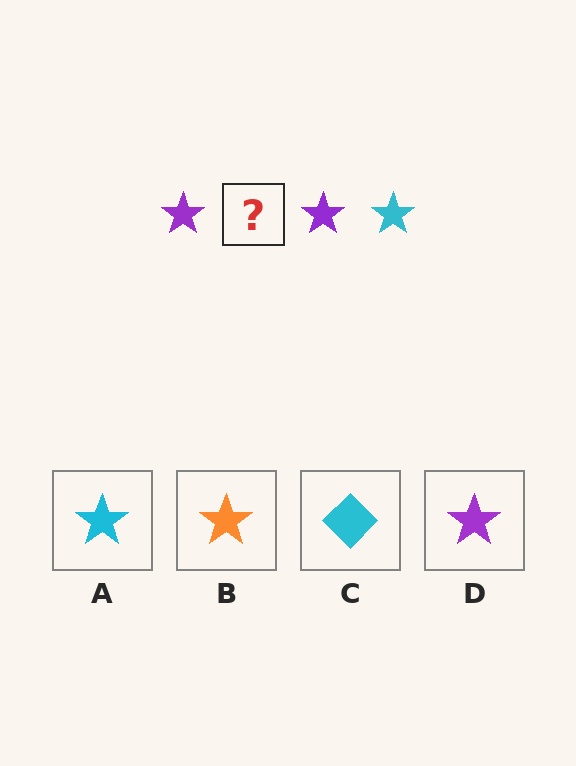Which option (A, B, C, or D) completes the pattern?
A.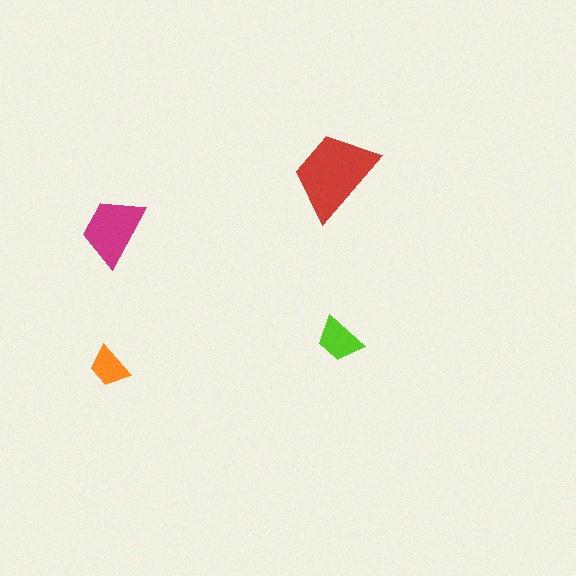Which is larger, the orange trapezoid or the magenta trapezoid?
The magenta one.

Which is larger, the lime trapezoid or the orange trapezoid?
The lime one.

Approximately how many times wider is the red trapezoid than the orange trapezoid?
About 2 times wider.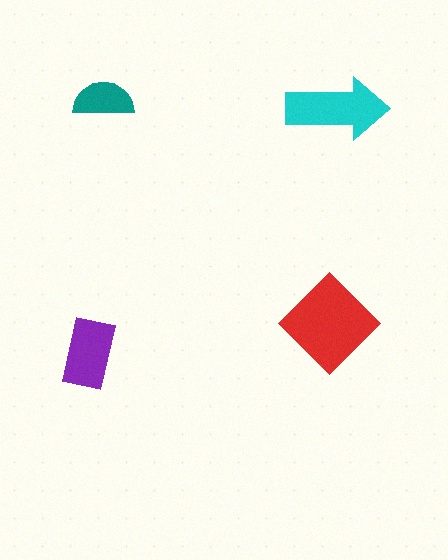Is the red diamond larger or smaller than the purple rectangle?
Larger.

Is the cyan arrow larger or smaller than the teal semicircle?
Larger.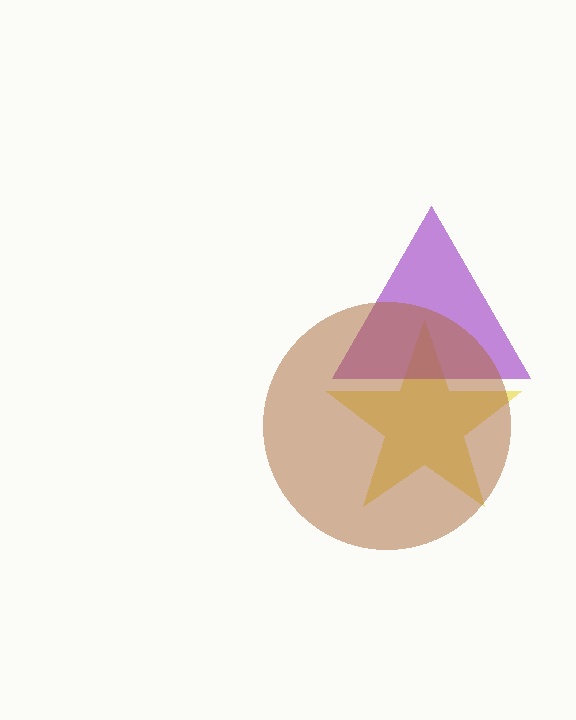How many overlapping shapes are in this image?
There are 3 overlapping shapes in the image.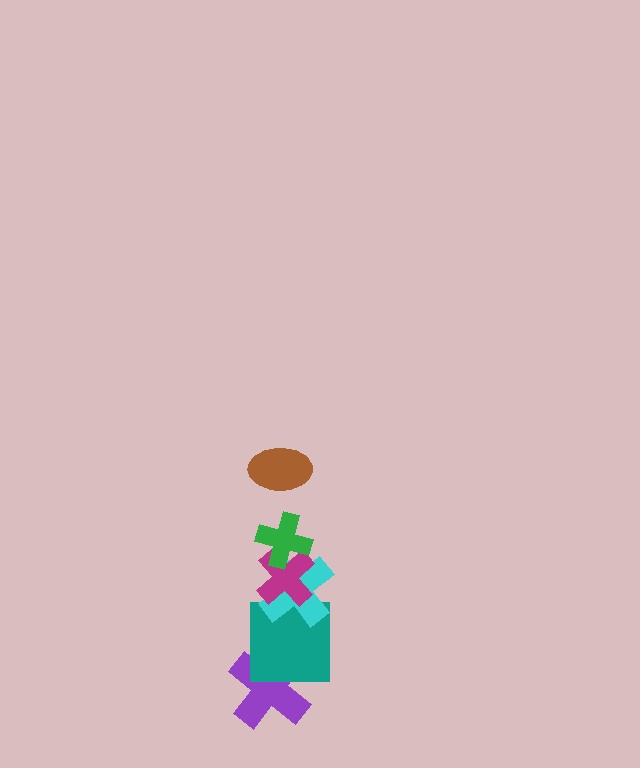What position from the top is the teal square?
The teal square is 5th from the top.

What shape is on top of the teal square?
The cyan cross is on top of the teal square.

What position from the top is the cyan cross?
The cyan cross is 4th from the top.